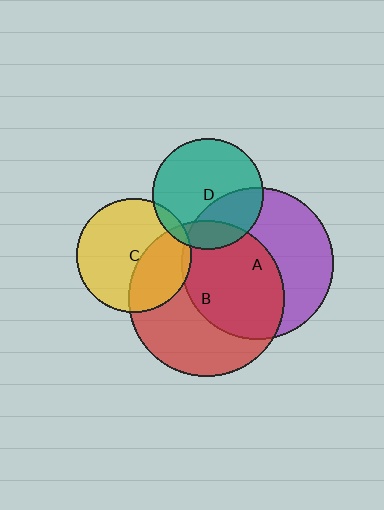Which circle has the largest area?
Circle B (red).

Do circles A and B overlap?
Yes.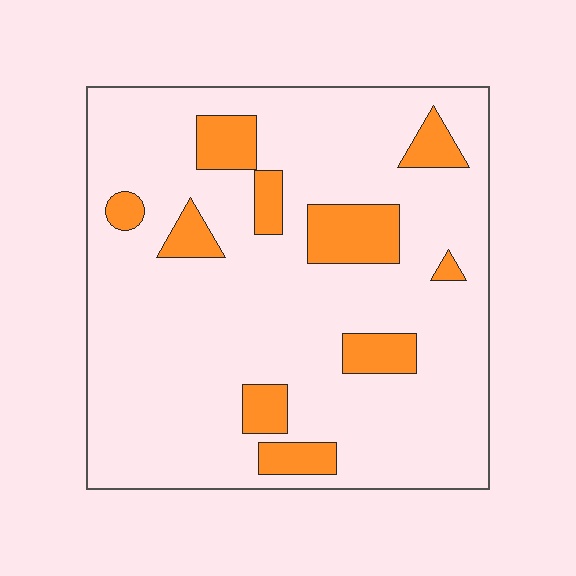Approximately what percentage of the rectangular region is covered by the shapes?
Approximately 15%.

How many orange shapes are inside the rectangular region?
10.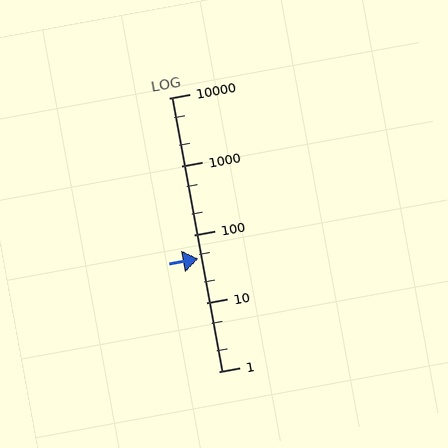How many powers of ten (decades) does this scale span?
The scale spans 4 decades, from 1 to 10000.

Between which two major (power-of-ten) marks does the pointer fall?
The pointer is between 10 and 100.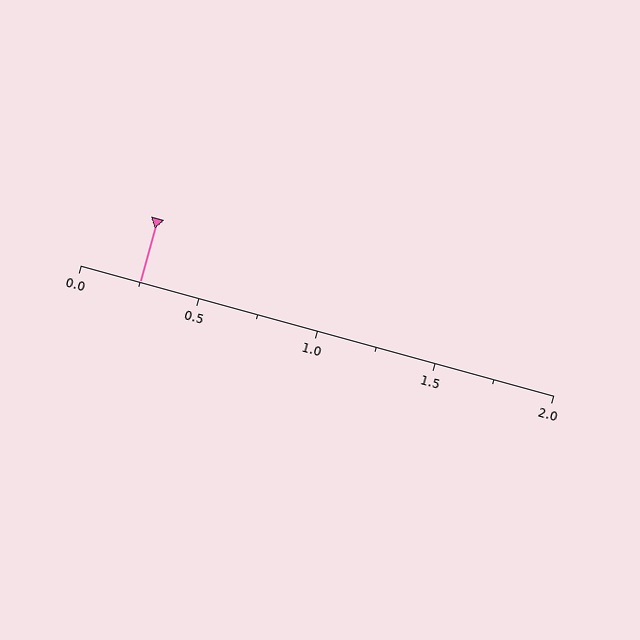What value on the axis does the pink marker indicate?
The marker indicates approximately 0.25.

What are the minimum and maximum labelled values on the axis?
The axis runs from 0.0 to 2.0.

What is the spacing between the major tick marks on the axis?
The major ticks are spaced 0.5 apart.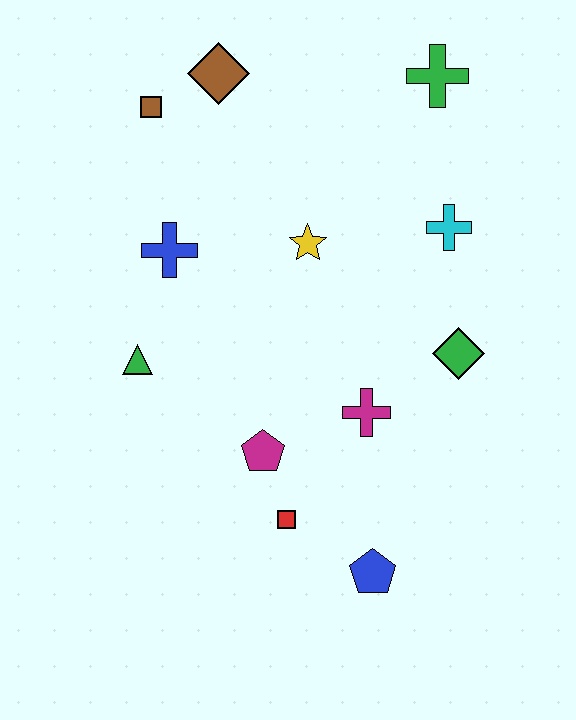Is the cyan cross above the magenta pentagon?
Yes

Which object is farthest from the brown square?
The blue pentagon is farthest from the brown square.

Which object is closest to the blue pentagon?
The red square is closest to the blue pentagon.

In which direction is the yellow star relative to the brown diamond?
The yellow star is below the brown diamond.